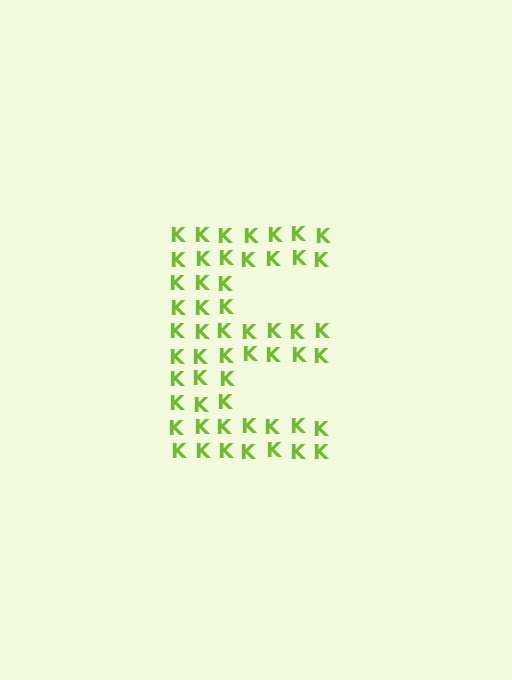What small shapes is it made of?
It is made of small letter K's.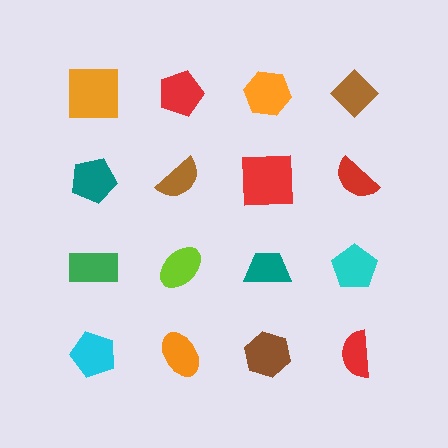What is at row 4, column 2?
An orange ellipse.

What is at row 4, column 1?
A cyan pentagon.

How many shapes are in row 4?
4 shapes.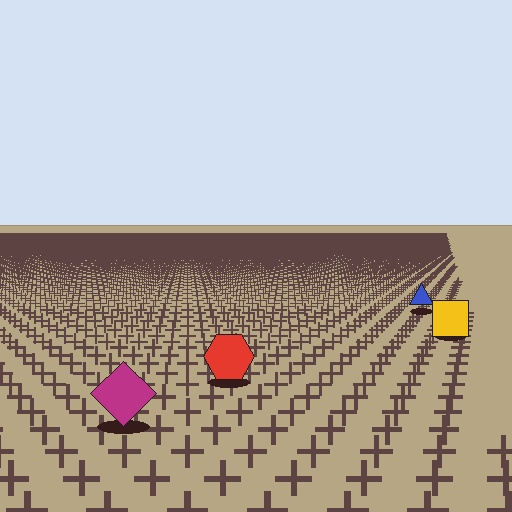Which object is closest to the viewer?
The magenta diamond is closest. The texture marks near it are larger and more spread out.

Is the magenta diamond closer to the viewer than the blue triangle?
Yes. The magenta diamond is closer — you can tell from the texture gradient: the ground texture is coarser near it.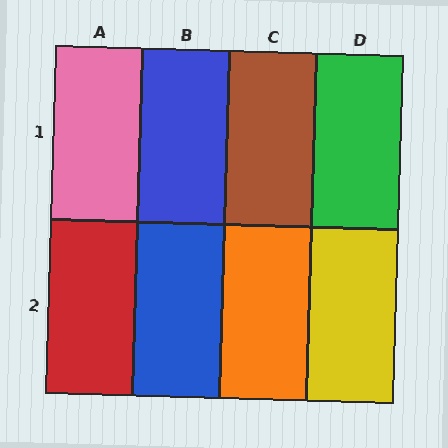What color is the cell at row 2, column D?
Yellow.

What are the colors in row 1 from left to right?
Pink, blue, brown, green.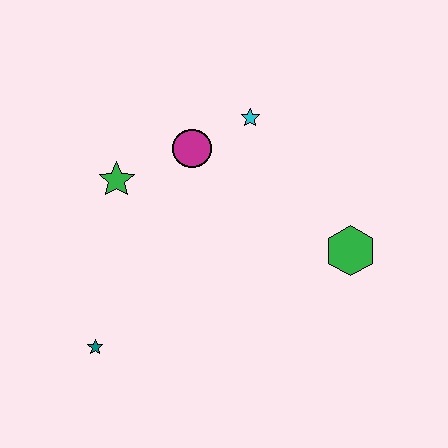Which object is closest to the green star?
The magenta circle is closest to the green star.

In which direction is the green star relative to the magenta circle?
The green star is to the left of the magenta circle.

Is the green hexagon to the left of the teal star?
No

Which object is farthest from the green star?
The green hexagon is farthest from the green star.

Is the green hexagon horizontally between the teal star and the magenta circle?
No